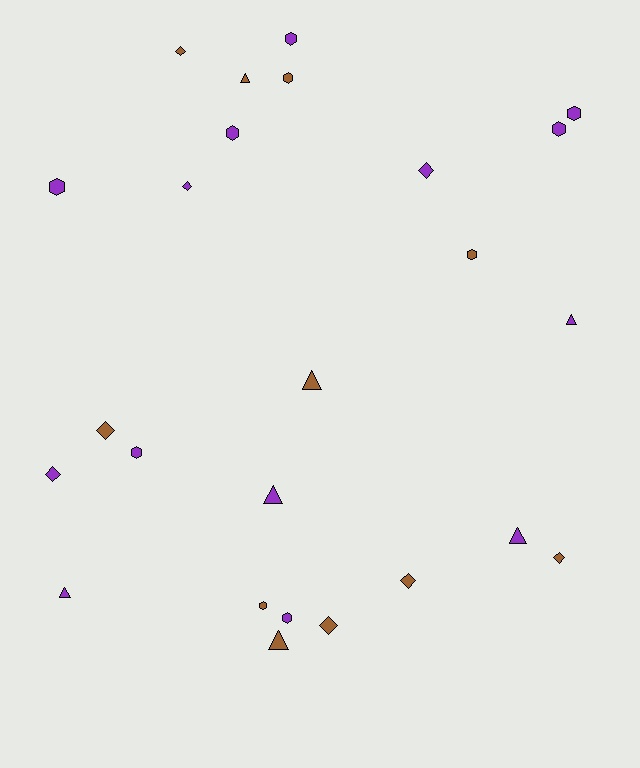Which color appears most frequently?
Purple, with 14 objects.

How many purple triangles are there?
There are 4 purple triangles.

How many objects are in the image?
There are 25 objects.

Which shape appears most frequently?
Hexagon, with 10 objects.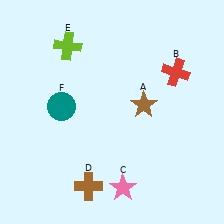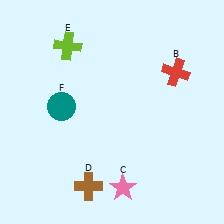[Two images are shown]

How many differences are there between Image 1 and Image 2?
There is 1 difference between the two images.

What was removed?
The brown star (A) was removed in Image 2.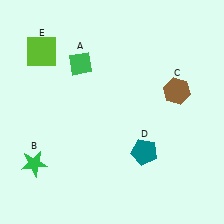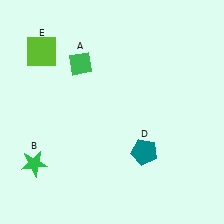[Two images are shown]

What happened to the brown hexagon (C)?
The brown hexagon (C) was removed in Image 2. It was in the top-right area of Image 1.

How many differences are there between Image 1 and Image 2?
There is 1 difference between the two images.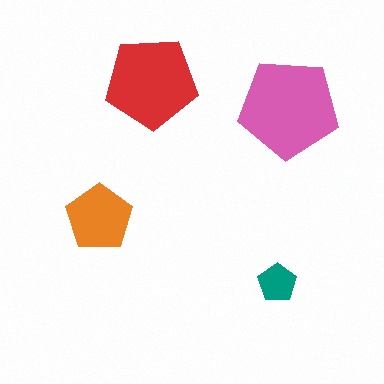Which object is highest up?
The red pentagon is topmost.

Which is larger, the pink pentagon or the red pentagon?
The pink one.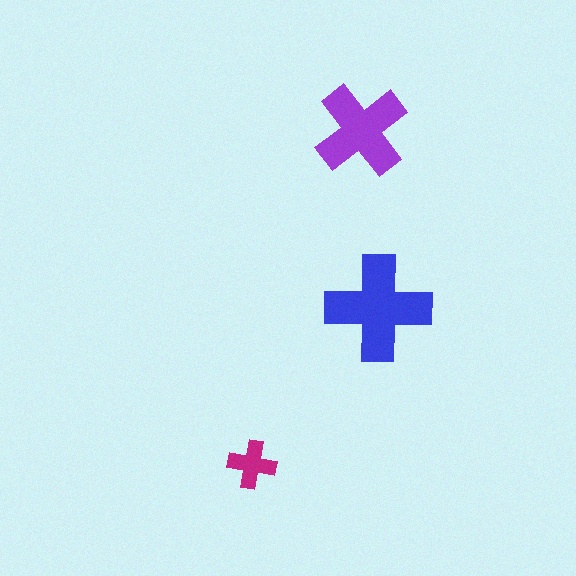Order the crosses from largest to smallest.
the blue one, the purple one, the magenta one.